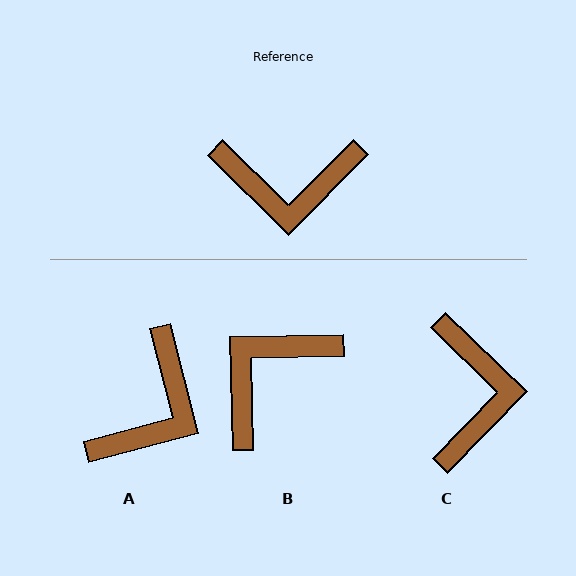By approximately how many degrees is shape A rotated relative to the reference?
Approximately 59 degrees counter-clockwise.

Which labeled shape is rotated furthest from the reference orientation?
B, about 134 degrees away.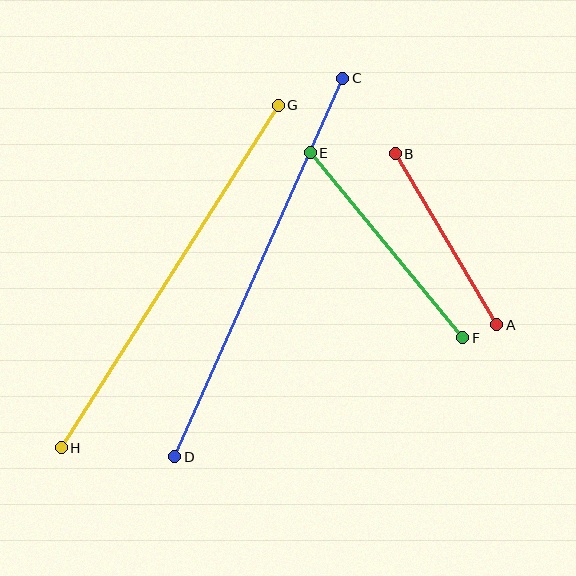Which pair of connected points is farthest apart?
Points C and D are farthest apart.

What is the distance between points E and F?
The distance is approximately 240 pixels.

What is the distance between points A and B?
The distance is approximately 199 pixels.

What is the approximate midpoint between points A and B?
The midpoint is at approximately (446, 239) pixels.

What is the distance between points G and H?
The distance is approximately 406 pixels.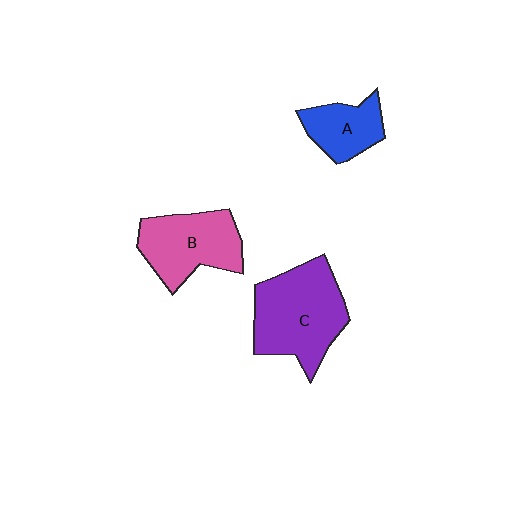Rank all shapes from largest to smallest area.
From largest to smallest: C (purple), B (pink), A (blue).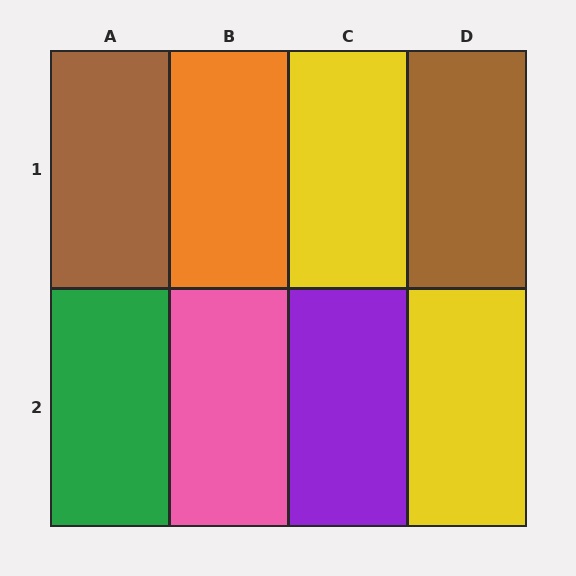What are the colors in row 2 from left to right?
Green, pink, purple, yellow.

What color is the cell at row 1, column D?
Brown.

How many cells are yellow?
2 cells are yellow.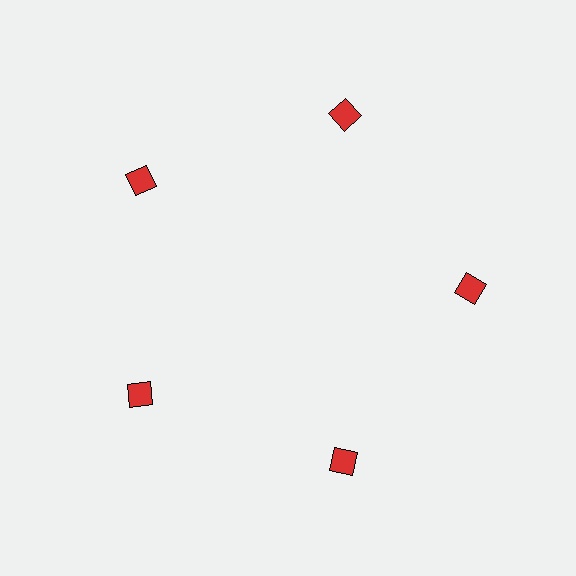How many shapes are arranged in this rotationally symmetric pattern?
There are 5 shapes, arranged in 5 groups of 1.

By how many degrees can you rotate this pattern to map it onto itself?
The pattern maps onto itself every 72 degrees of rotation.